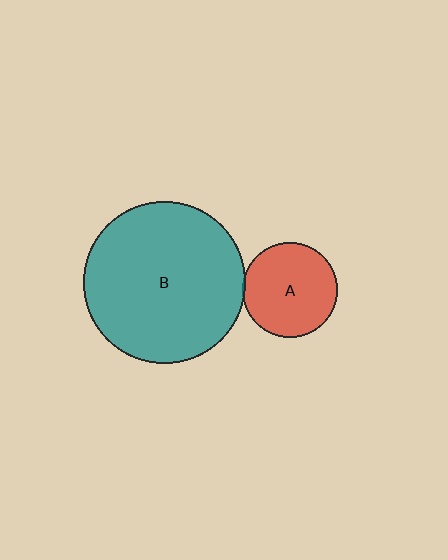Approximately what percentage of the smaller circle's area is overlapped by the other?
Approximately 5%.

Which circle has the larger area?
Circle B (teal).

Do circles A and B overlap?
Yes.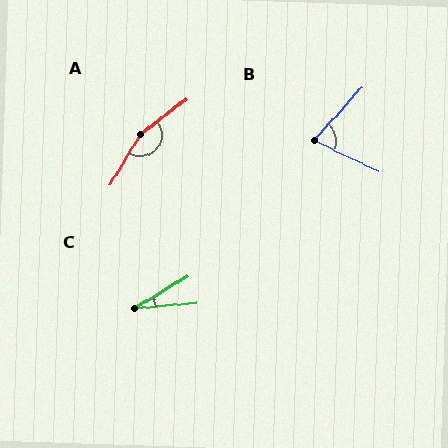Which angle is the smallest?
C, at approximately 27 degrees.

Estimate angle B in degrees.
Approximately 72 degrees.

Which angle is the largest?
A, at approximately 159 degrees.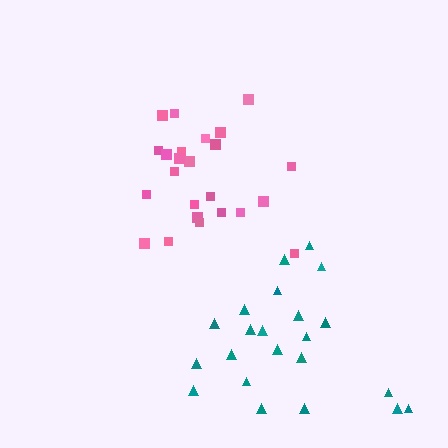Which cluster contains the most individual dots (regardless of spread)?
Pink (25).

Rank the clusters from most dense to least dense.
pink, teal.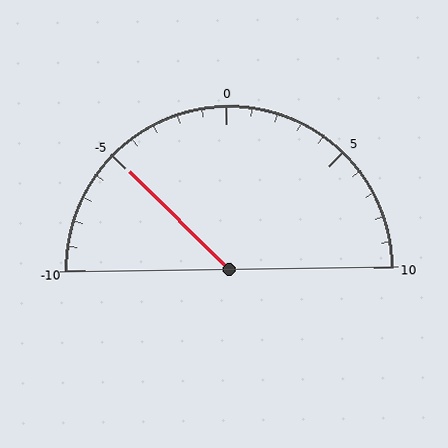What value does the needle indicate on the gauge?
The needle indicates approximately -5.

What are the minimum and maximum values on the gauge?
The gauge ranges from -10 to 10.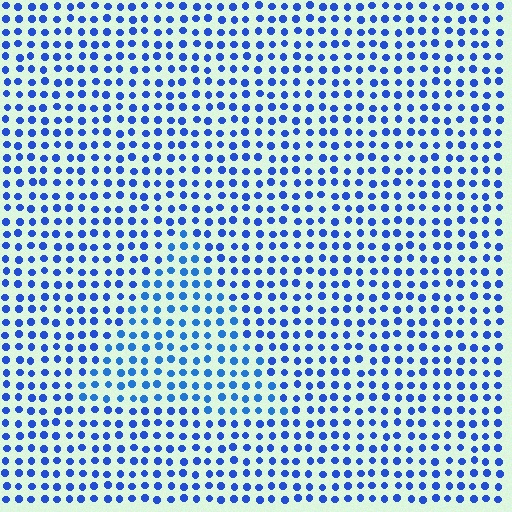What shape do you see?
I see a triangle.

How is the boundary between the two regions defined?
The boundary is defined purely by a slight shift in hue (about 14 degrees). Spacing, size, and orientation are identical on both sides.